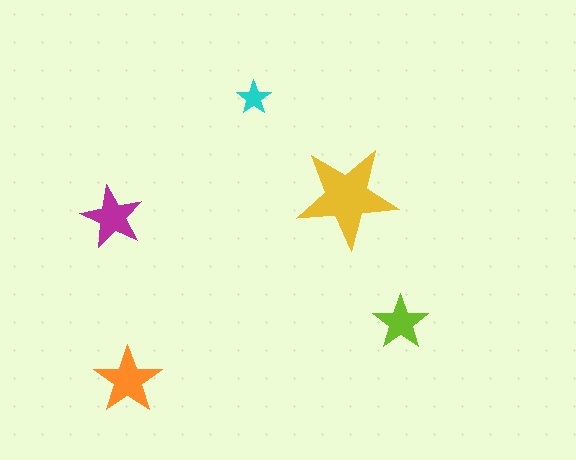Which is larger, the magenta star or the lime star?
The magenta one.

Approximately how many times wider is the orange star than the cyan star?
About 2 times wider.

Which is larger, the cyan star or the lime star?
The lime one.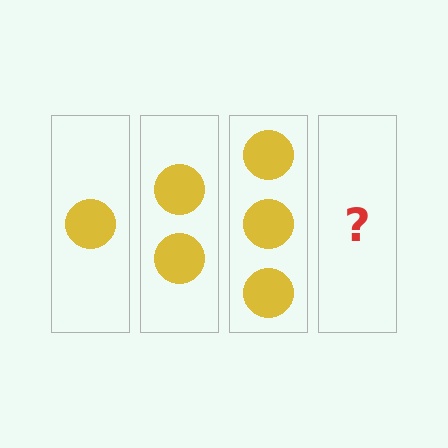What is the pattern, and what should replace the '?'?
The pattern is that each step adds one more circle. The '?' should be 4 circles.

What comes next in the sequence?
The next element should be 4 circles.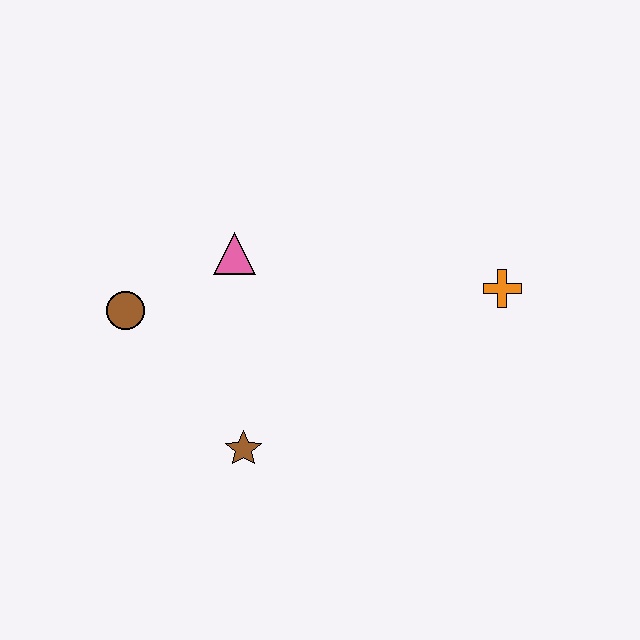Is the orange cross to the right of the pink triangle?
Yes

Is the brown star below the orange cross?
Yes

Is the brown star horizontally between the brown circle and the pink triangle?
No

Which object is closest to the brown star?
The brown circle is closest to the brown star.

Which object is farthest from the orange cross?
The brown circle is farthest from the orange cross.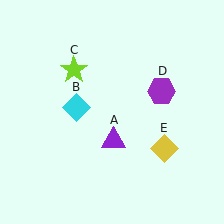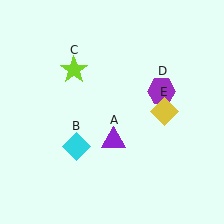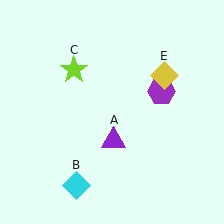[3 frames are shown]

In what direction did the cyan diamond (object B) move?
The cyan diamond (object B) moved down.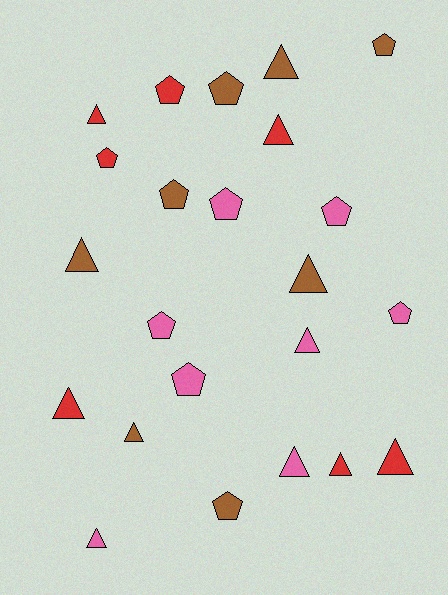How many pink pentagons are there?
There are 5 pink pentagons.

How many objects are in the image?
There are 23 objects.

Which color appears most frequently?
Brown, with 8 objects.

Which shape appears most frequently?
Triangle, with 12 objects.